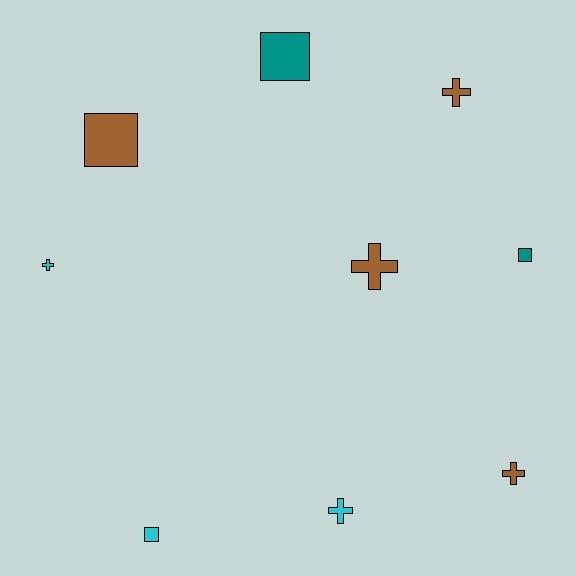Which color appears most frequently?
Brown, with 4 objects.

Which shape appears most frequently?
Cross, with 5 objects.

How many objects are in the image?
There are 9 objects.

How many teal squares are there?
There are 2 teal squares.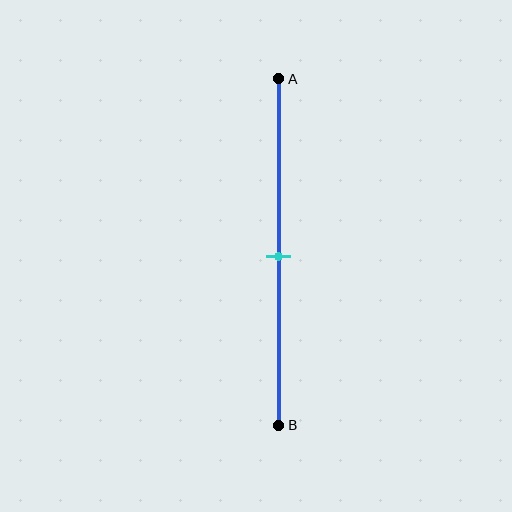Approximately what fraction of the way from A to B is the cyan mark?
The cyan mark is approximately 50% of the way from A to B.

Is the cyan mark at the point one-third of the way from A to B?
No, the mark is at about 50% from A, not at the 33% one-third point.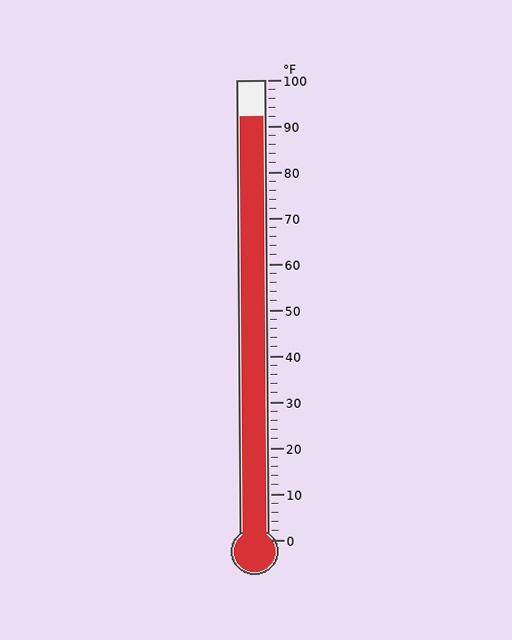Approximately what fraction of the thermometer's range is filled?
The thermometer is filled to approximately 90% of its range.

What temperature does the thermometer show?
The thermometer shows approximately 92°F.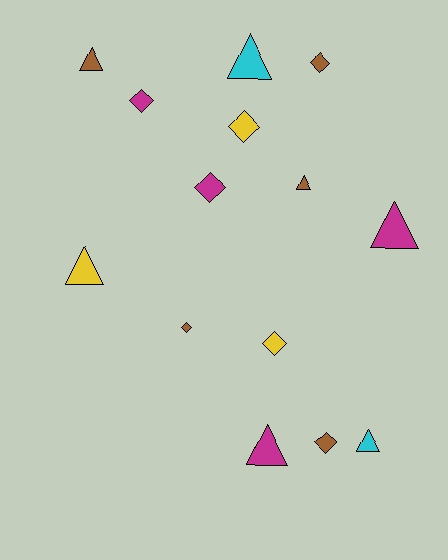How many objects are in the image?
There are 14 objects.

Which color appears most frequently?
Brown, with 5 objects.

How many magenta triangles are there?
There are 2 magenta triangles.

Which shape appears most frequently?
Triangle, with 7 objects.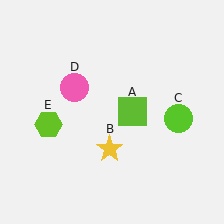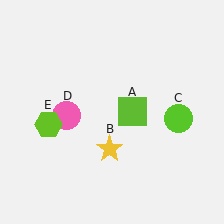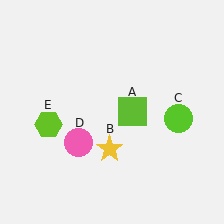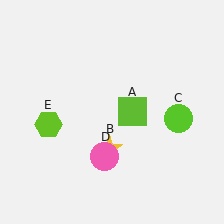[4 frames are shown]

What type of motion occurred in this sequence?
The pink circle (object D) rotated counterclockwise around the center of the scene.